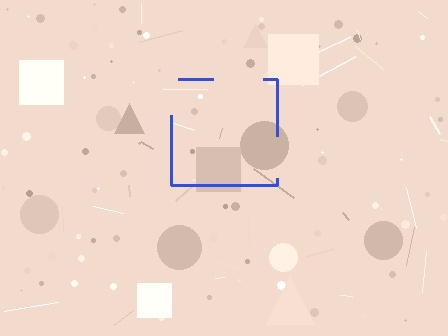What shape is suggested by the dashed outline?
The dashed outline suggests a square.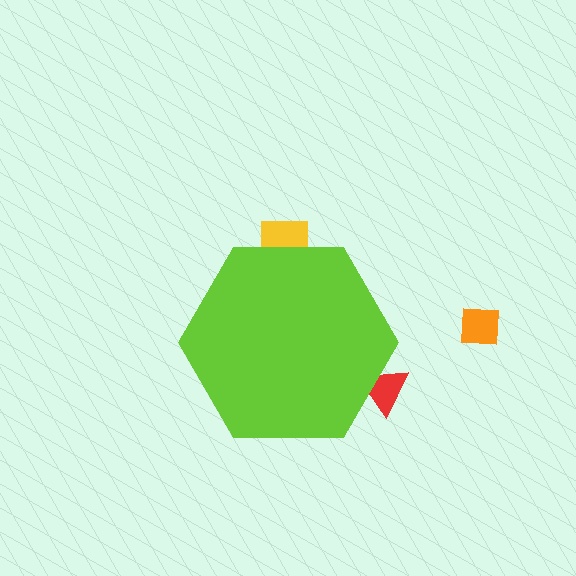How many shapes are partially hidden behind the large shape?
2 shapes are partially hidden.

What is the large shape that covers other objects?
A lime hexagon.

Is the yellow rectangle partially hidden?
Yes, the yellow rectangle is partially hidden behind the lime hexagon.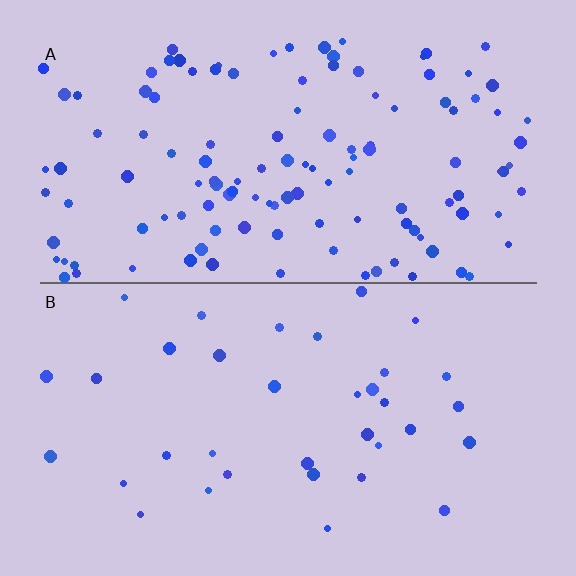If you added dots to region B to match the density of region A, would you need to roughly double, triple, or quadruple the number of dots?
Approximately quadruple.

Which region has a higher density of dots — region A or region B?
A (the top).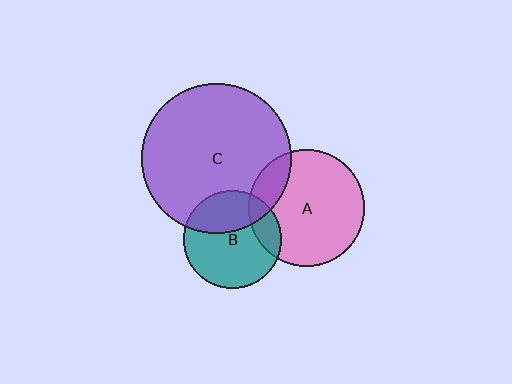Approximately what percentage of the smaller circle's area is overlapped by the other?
Approximately 35%.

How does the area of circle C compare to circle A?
Approximately 1.6 times.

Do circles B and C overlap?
Yes.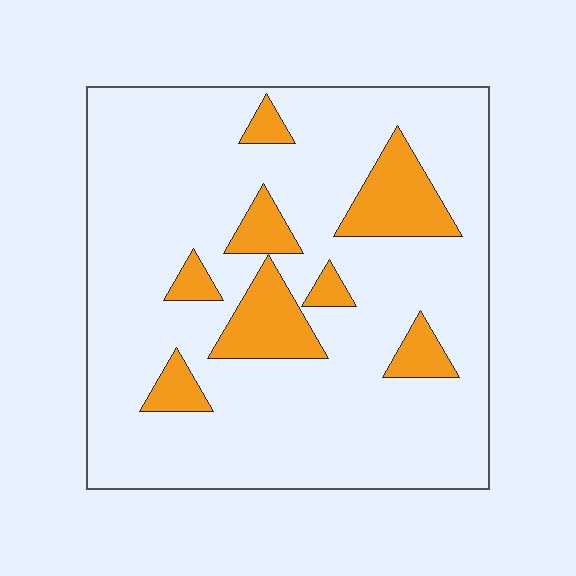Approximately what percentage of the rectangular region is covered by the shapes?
Approximately 15%.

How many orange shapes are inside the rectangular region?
8.